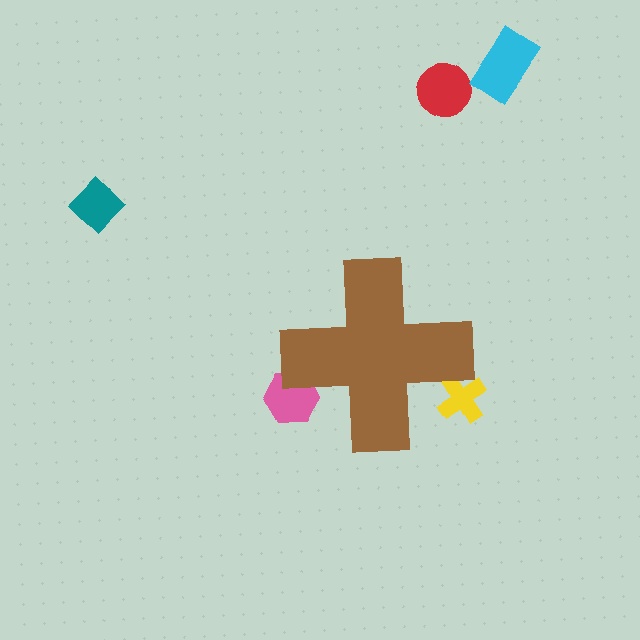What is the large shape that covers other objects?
A brown cross.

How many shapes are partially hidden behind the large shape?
2 shapes are partially hidden.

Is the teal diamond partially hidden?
No, the teal diamond is fully visible.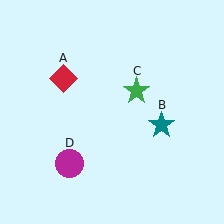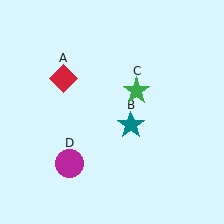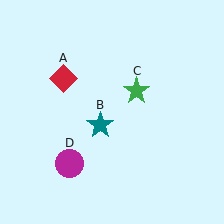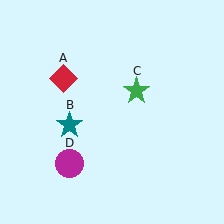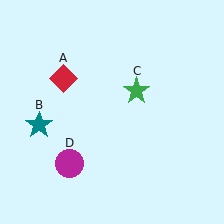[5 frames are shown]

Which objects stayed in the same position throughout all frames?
Red diamond (object A) and green star (object C) and magenta circle (object D) remained stationary.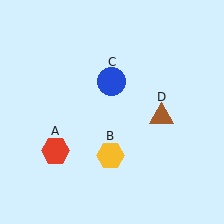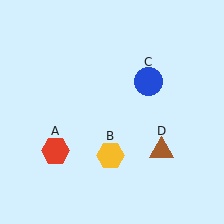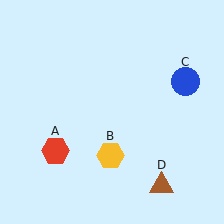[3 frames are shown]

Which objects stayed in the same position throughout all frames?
Red hexagon (object A) and yellow hexagon (object B) remained stationary.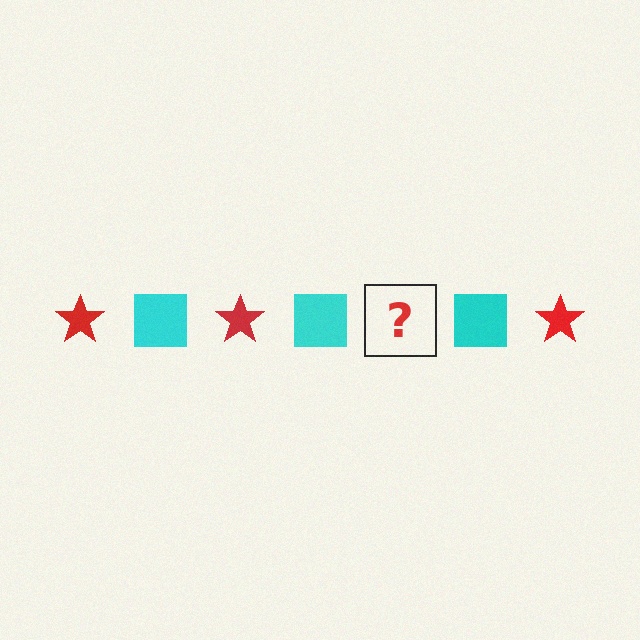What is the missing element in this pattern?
The missing element is a red star.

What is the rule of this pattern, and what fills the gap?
The rule is that the pattern alternates between red star and cyan square. The gap should be filled with a red star.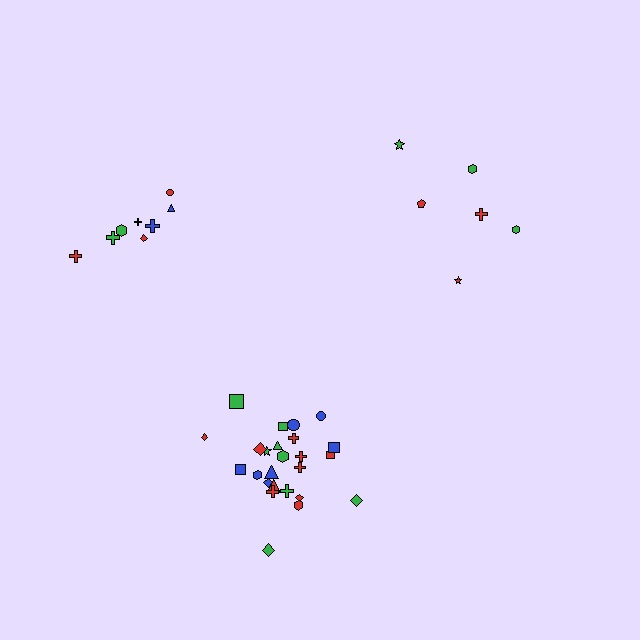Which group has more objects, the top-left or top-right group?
The top-left group.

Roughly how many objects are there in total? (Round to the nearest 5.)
Roughly 40 objects in total.